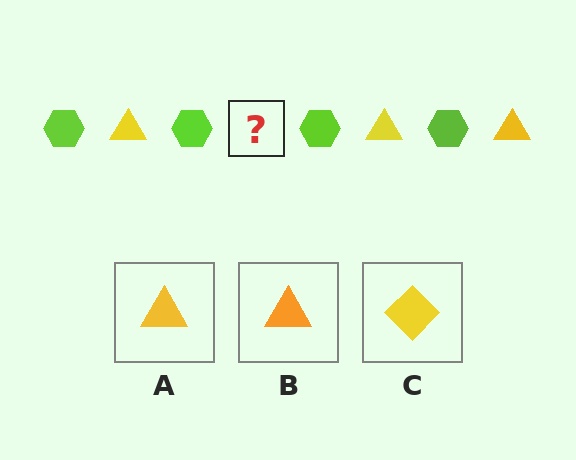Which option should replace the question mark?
Option A.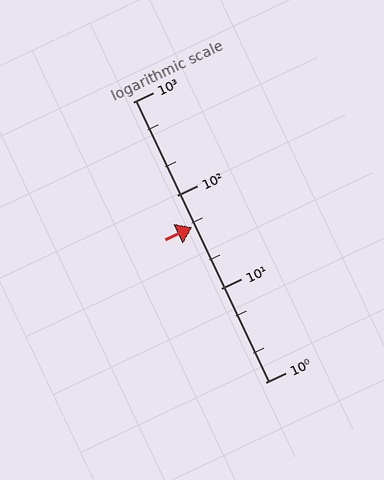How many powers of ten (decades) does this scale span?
The scale spans 3 decades, from 1 to 1000.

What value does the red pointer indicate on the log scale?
The pointer indicates approximately 46.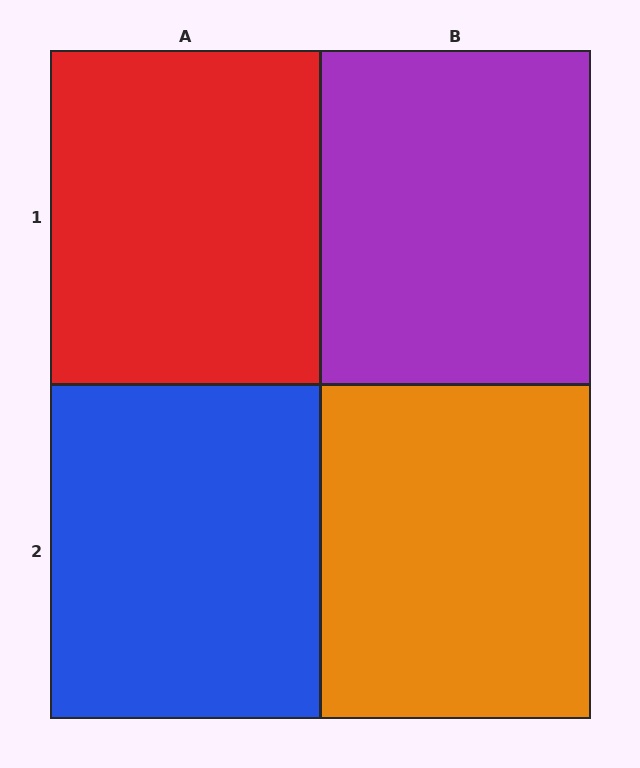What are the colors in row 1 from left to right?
Red, purple.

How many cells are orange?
1 cell is orange.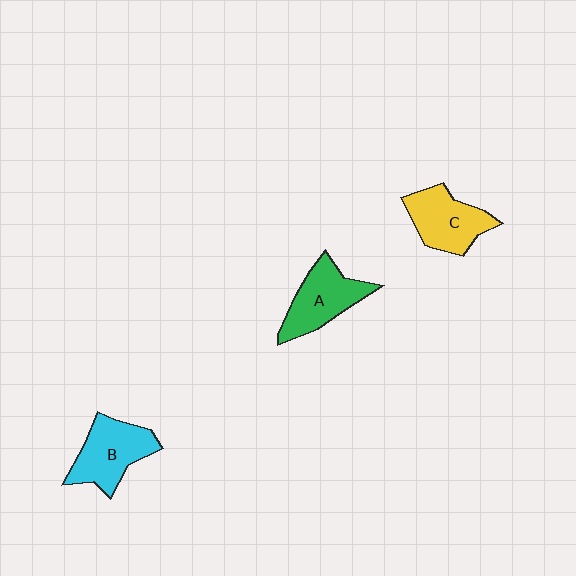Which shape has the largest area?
Shape B (cyan).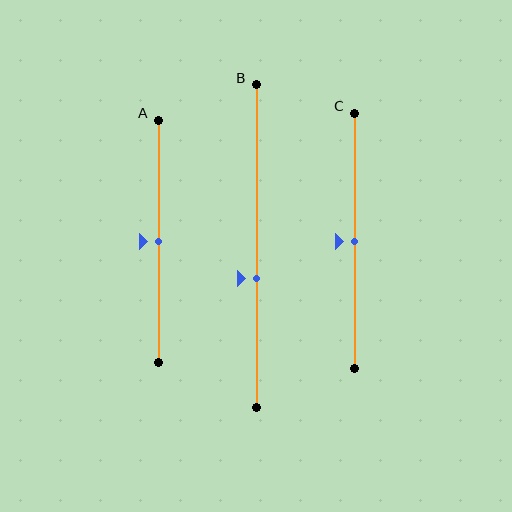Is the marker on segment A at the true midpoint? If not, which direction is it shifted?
Yes, the marker on segment A is at the true midpoint.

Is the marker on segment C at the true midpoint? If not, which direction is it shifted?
Yes, the marker on segment C is at the true midpoint.